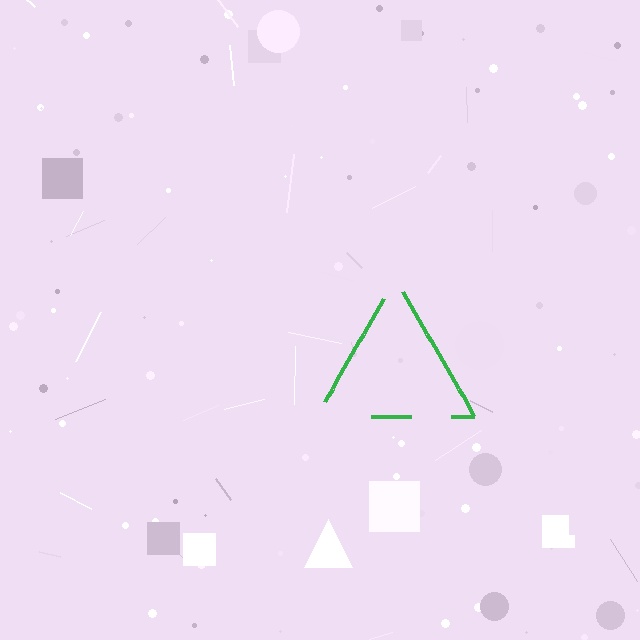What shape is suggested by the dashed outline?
The dashed outline suggests a triangle.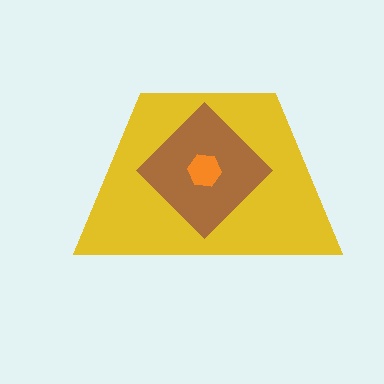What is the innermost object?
The orange hexagon.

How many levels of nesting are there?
3.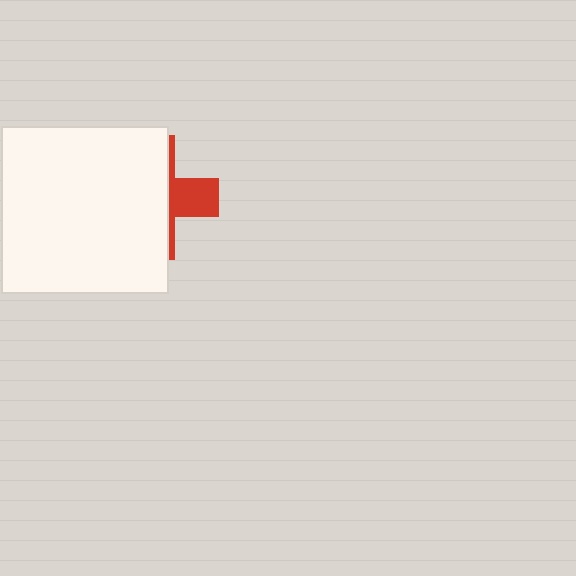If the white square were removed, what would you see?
You would see the complete red cross.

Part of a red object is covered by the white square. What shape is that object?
It is a cross.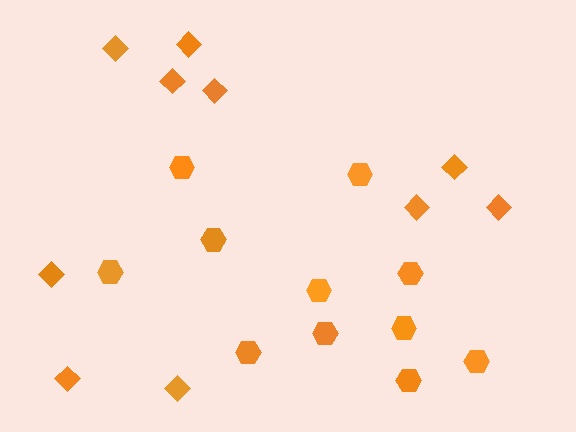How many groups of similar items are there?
There are 2 groups: one group of hexagons (11) and one group of diamonds (10).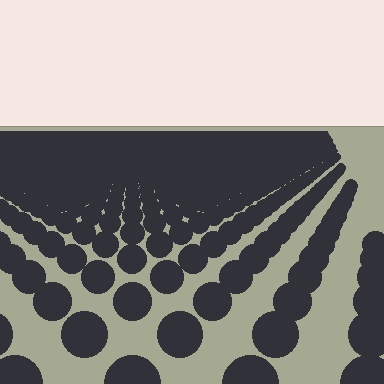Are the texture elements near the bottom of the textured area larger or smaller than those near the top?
Larger. Near the bottom, elements are closer to the viewer and appear at a bigger on-screen size.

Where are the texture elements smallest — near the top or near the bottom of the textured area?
Near the top.